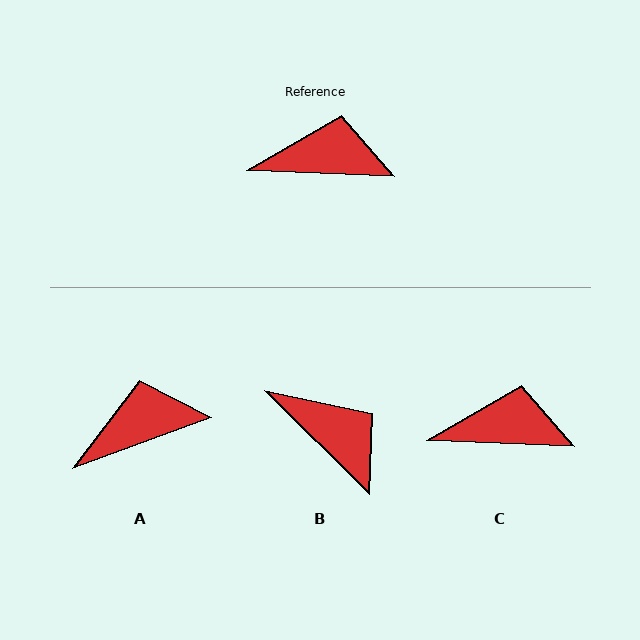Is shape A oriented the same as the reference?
No, it is off by about 23 degrees.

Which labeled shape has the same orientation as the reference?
C.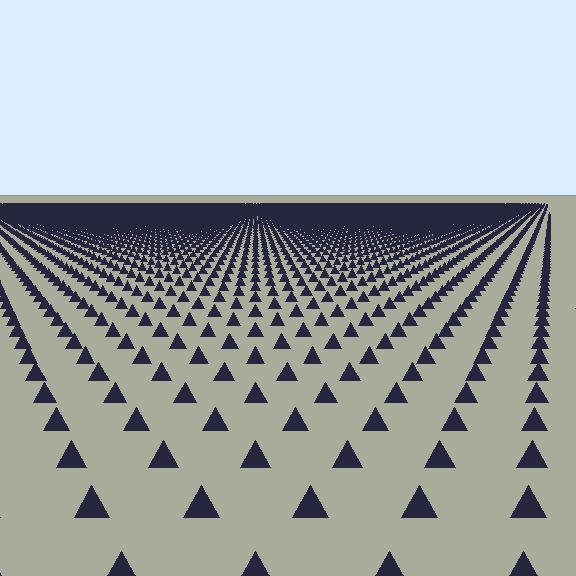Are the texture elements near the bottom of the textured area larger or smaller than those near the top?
Larger. Near the bottom, elements are closer to the viewer and appear at a bigger on-screen size.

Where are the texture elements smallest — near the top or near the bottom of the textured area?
Near the top.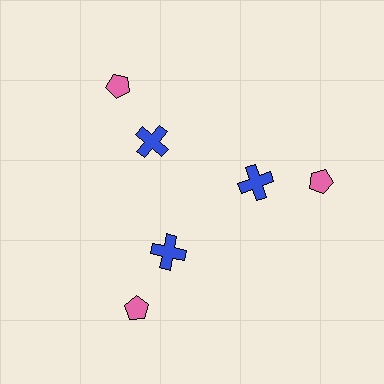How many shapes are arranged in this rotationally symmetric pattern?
There are 6 shapes, arranged in 3 groups of 2.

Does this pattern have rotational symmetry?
Yes, this pattern has 3-fold rotational symmetry. It looks the same after rotating 120 degrees around the center.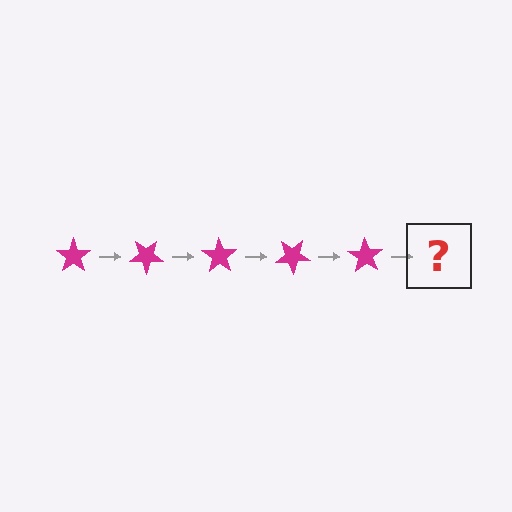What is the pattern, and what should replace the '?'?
The pattern is that the star rotates 35 degrees each step. The '?' should be a magenta star rotated 175 degrees.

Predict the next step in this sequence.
The next step is a magenta star rotated 175 degrees.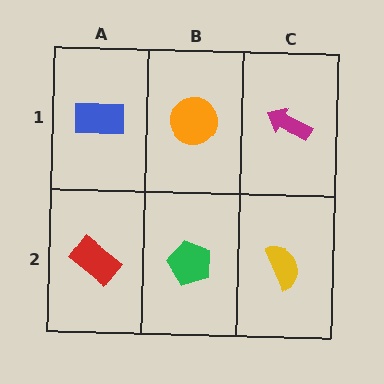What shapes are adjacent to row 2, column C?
A magenta arrow (row 1, column C), a green pentagon (row 2, column B).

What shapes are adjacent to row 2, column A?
A blue rectangle (row 1, column A), a green pentagon (row 2, column B).